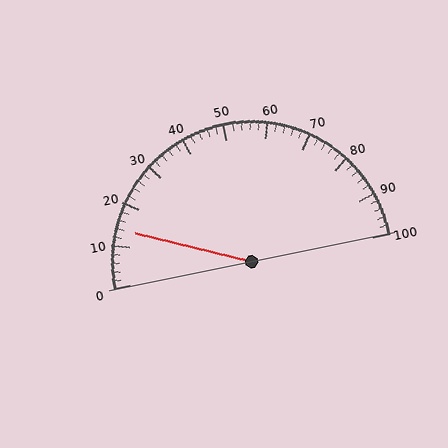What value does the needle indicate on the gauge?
The needle indicates approximately 14.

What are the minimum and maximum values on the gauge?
The gauge ranges from 0 to 100.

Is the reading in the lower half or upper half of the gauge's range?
The reading is in the lower half of the range (0 to 100).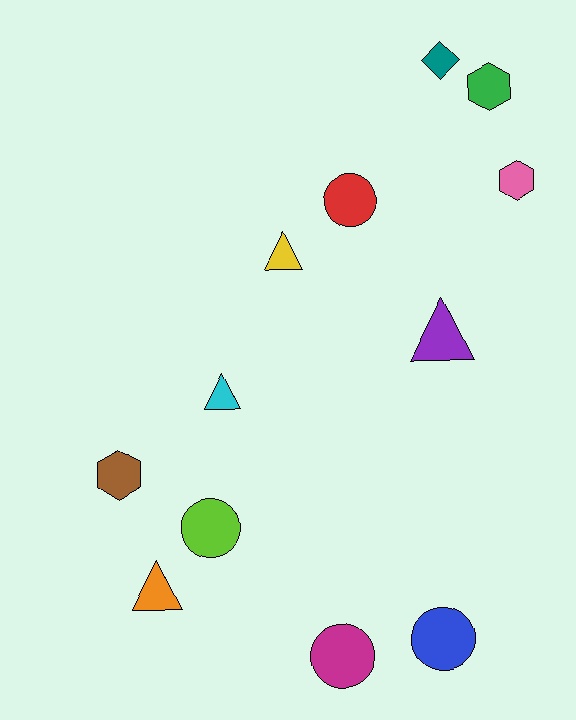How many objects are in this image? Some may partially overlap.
There are 12 objects.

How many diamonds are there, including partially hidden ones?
There is 1 diamond.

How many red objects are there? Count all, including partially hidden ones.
There is 1 red object.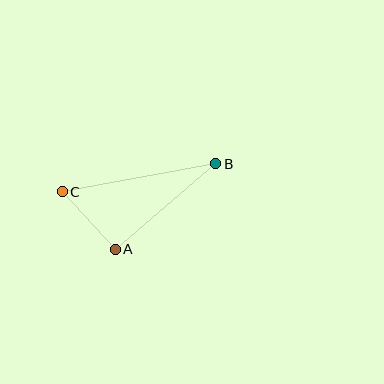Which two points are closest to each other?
Points A and C are closest to each other.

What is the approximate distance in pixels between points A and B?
The distance between A and B is approximately 132 pixels.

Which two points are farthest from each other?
Points B and C are farthest from each other.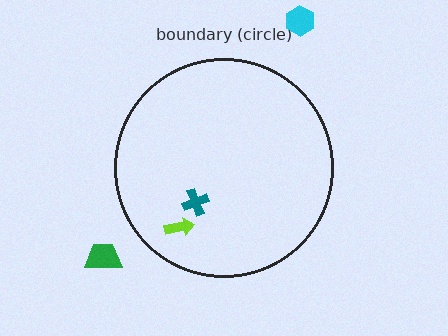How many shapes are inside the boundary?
2 inside, 2 outside.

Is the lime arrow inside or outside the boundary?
Inside.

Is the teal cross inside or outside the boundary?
Inside.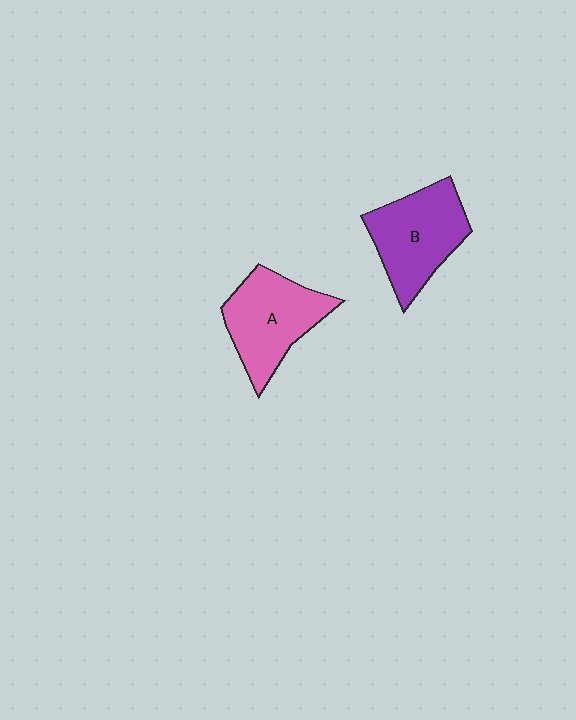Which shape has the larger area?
Shape B (purple).